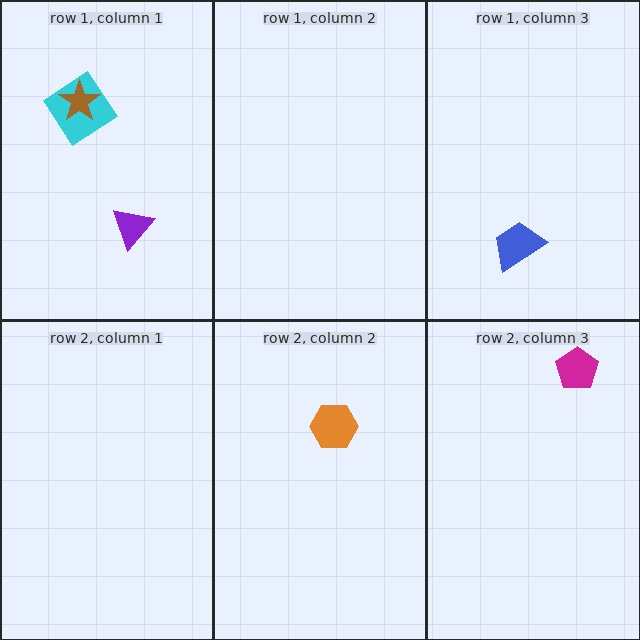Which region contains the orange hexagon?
The row 2, column 2 region.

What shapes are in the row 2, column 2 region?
The orange hexagon.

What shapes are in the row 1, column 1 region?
The cyan diamond, the brown star, the purple triangle.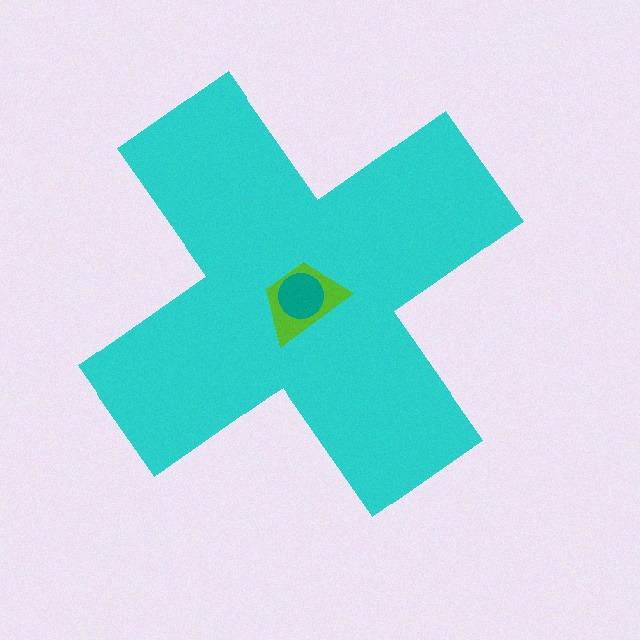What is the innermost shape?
The teal circle.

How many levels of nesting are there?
3.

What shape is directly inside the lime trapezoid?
The teal circle.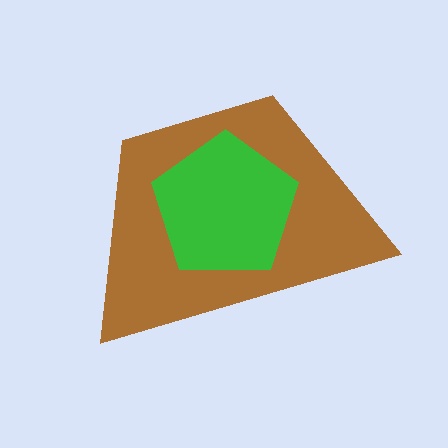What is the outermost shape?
The brown trapezoid.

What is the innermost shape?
The green pentagon.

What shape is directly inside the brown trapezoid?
The green pentagon.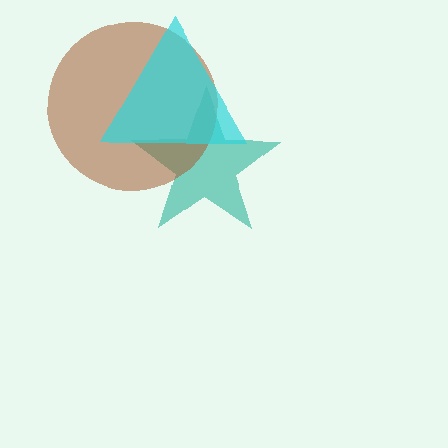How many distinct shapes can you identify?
There are 3 distinct shapes: a teal star, a brown circle, a cyan triangle.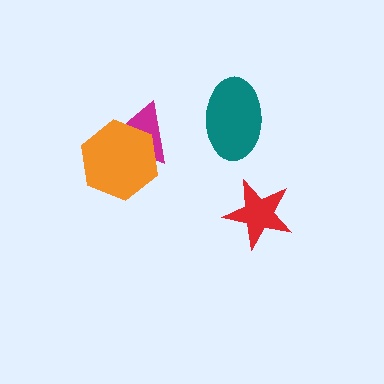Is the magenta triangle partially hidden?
Yes, it is partially covered by another shape.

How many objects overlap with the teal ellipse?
0 objects overlap with the teal ellipse.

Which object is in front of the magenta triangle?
The orange hexagon is in front of the magenta triangle.